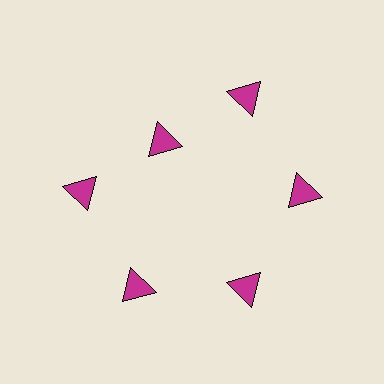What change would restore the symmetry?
The symmetry would be restored by moving it outward, back onto the ring so that all 6 triangles sit at equal angles and equal distance from the center.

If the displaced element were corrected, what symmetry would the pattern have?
It would have 6-fold rotational symmetry — the pattern would map onto itself every 60 degrees.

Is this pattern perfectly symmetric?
No. The 6 magenta triangles are arranged in a ring, but one element near the 11 o'clock position is pulled inward toward the center, breaking the 6-fold rotational symmetry.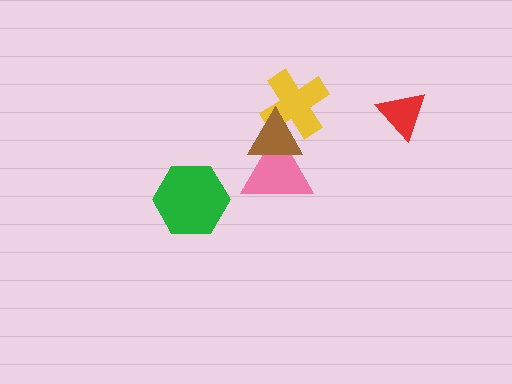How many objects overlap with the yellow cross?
1 object overlaps with the yellow cross.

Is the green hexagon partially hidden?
No, no other shape covers it.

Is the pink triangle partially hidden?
Yes, it is partially covered by another shape.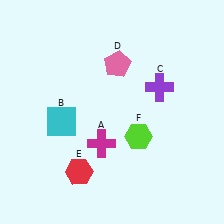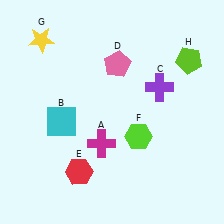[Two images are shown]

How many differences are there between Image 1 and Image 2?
There are 2 differences between the two images.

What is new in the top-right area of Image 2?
A lime pentagon (H) was added in the top-right area of Image 2.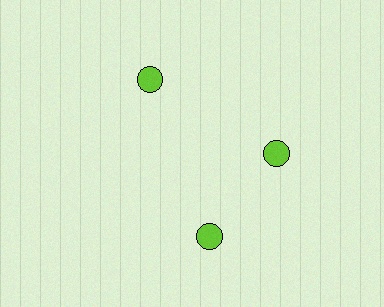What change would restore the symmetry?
The symmetry would be restored by rotating it back into even spacing with its neighbors so that all 3 circles sit at equal angles and equal distance from the center.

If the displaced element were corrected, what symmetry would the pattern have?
It would have 3-fold rotational symmetry — the pattern would map onto itself every 120 degrees.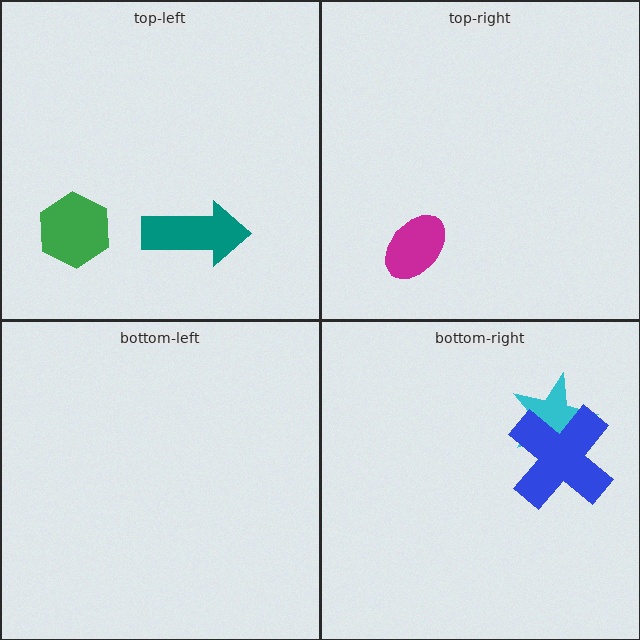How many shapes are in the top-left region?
2.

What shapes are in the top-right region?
The magenta ellipse.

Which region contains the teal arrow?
The top-left region.